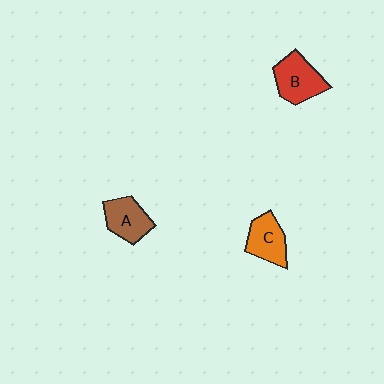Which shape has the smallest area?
Shape C (orange).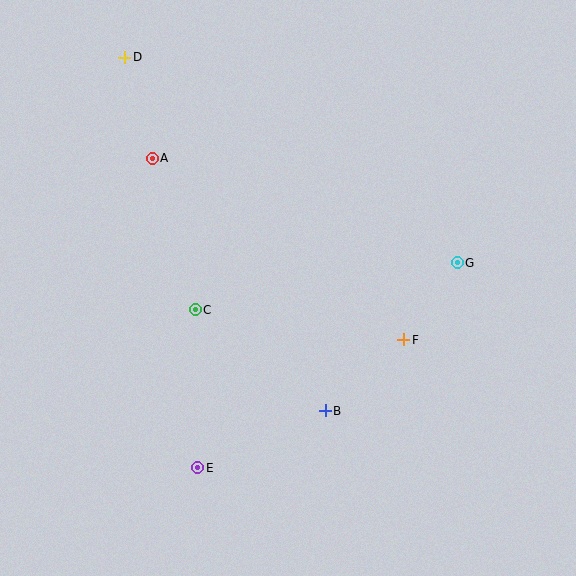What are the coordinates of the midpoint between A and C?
The midpoint between A and C is at (174, 234).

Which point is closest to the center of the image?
Point C at (195, 310) is closest to the center.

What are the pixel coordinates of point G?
Point G is at (457, 263).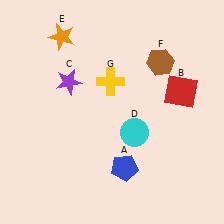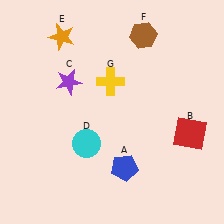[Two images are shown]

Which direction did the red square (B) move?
The red square (B) moved down.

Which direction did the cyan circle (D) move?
The cyan circle (D) moved left.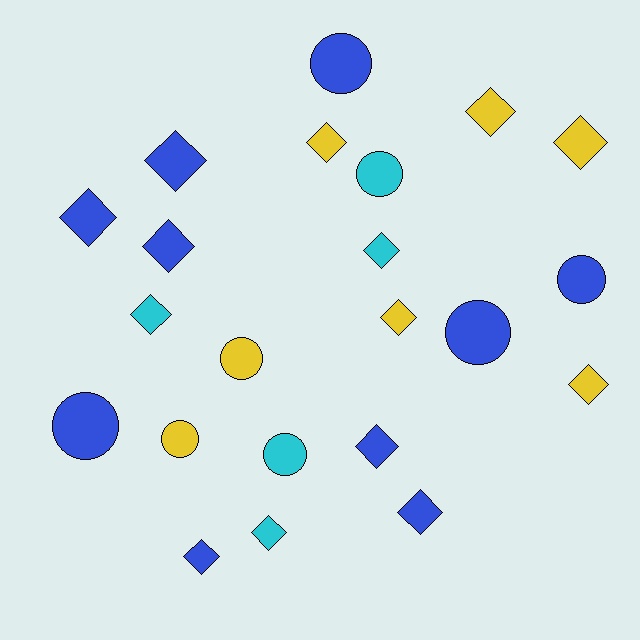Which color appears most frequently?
Blue, with 10 objects.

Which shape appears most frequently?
Diamond, with 14 objects.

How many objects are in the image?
There are 22 objects.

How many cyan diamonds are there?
There are 3 cyan diamonds.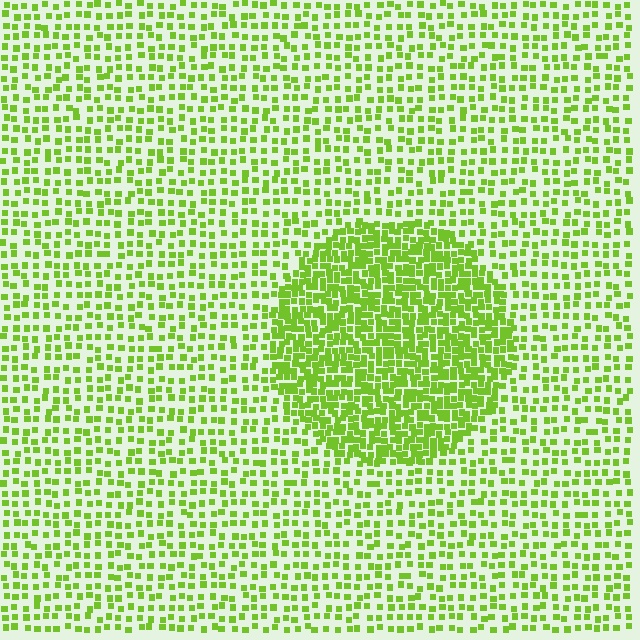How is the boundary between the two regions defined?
The boundary is defined by a change in element density (approximately 2.2x ratio). All elements are the same color, size, and shape.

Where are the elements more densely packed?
The elements are more densely packed inside the circle boundary.